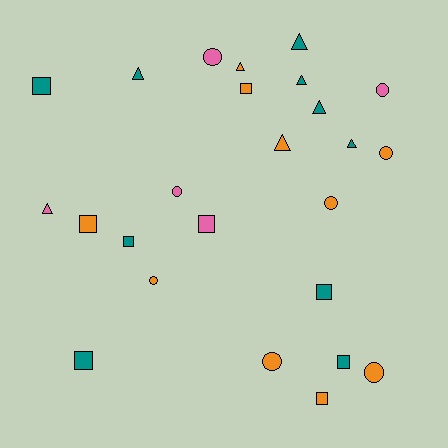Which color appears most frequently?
Teal, with 10 objects.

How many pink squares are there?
There is 1 pink square.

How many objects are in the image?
There are 25 objects.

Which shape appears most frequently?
Square, with 9 objects.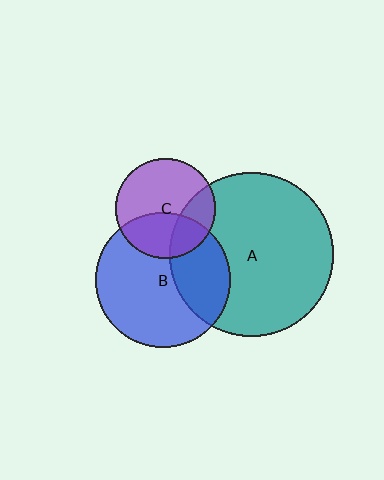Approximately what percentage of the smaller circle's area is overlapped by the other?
Approximately 35%.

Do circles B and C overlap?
Yes.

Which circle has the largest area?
Circle A (teal).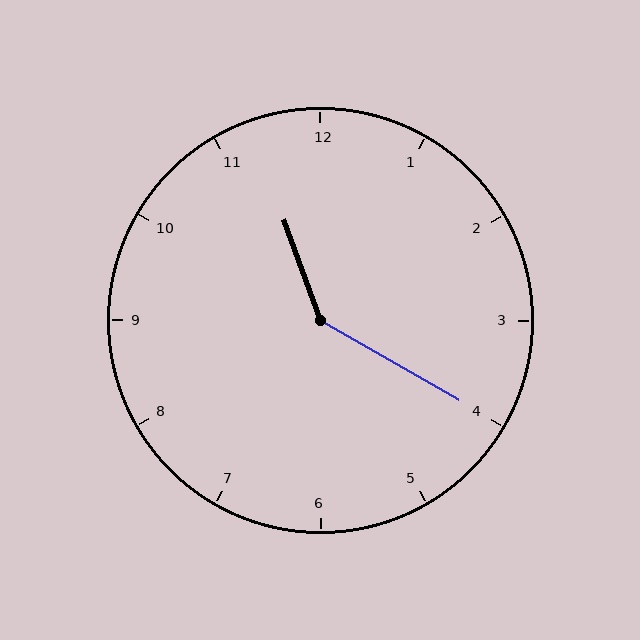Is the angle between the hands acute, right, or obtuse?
It is obtuse.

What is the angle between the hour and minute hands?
Approximately 140 degrees.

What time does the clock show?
11:20.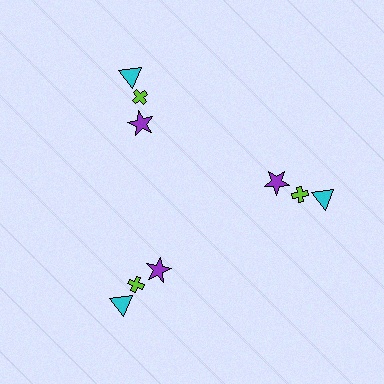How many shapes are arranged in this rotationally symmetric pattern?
There are 9 shapes, arranged in 3 groups of 3.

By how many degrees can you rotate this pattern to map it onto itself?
The pattern maps onto itself every 120 degrees of rotation.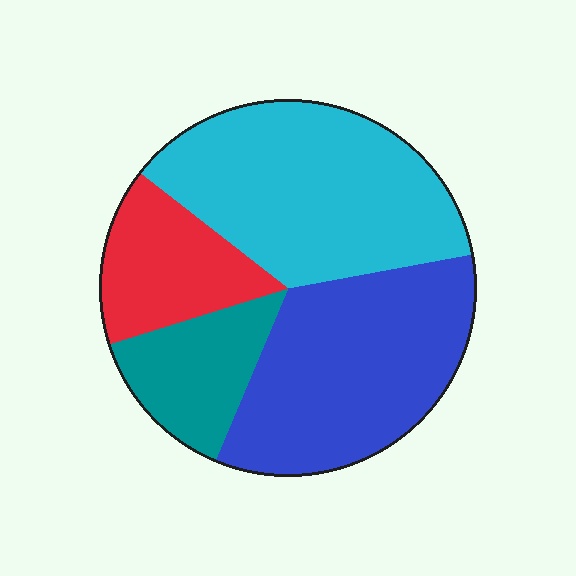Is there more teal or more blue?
Blue.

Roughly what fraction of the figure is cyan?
Cyan covers roughly 35% of the figure.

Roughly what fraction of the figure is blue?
Blue takes up about one third (1/3) of the figure.